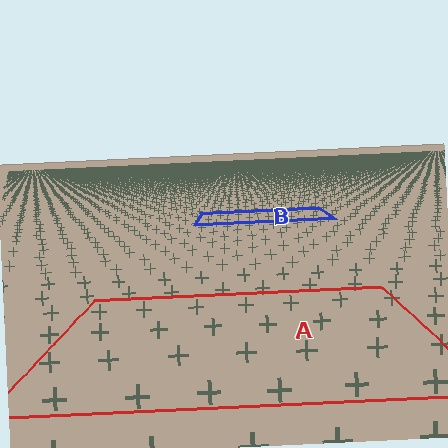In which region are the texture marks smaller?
The texture marks are smaller in region B, because it is farther away.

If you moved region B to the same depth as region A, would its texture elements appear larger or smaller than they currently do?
They would appear larger. At a closer depth, the same texture elements are projected at a bigger on-screen size.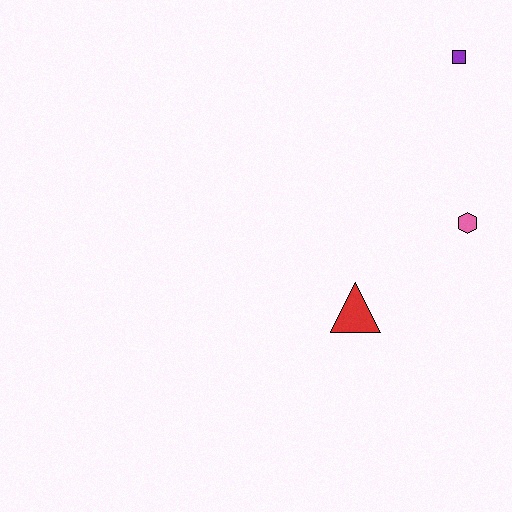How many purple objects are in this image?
There is 1 purple object.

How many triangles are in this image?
There is 1 triangle.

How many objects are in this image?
There are 3 objects.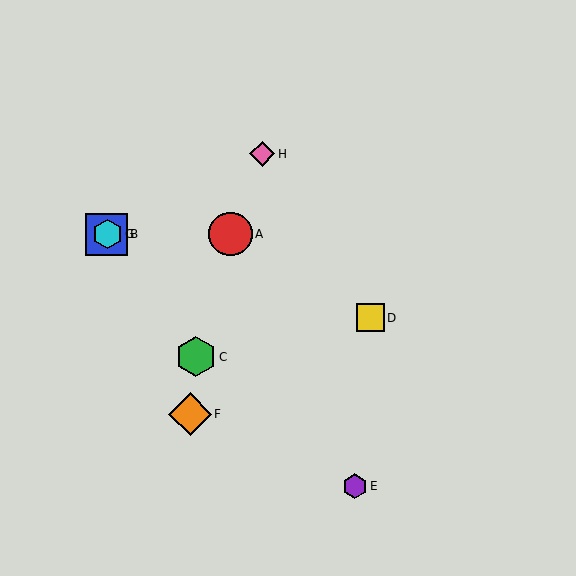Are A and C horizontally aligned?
No, A is at y≈234 and C is at y≈357.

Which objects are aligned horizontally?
Objects A, B, G are aligned horizontally.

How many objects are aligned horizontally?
3 objects (A, B, G) are aligned horizontally.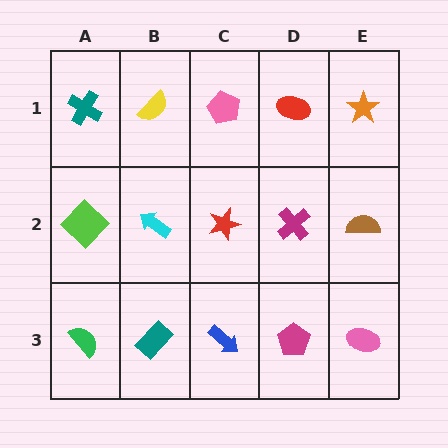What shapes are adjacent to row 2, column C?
A pink pentagon (row 1, column C), a blue arrow (row 3, column C), a cyan arrow (row 2, column B), a magenta cross (row 2, column D).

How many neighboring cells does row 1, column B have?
3.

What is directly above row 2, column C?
A pink pentagon.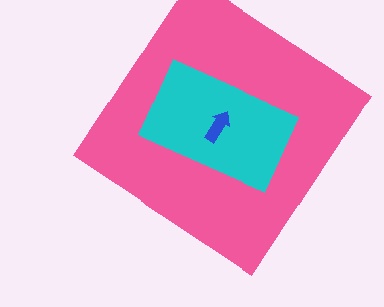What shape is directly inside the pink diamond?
The cyan rectangle.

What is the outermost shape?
The pink diamond.